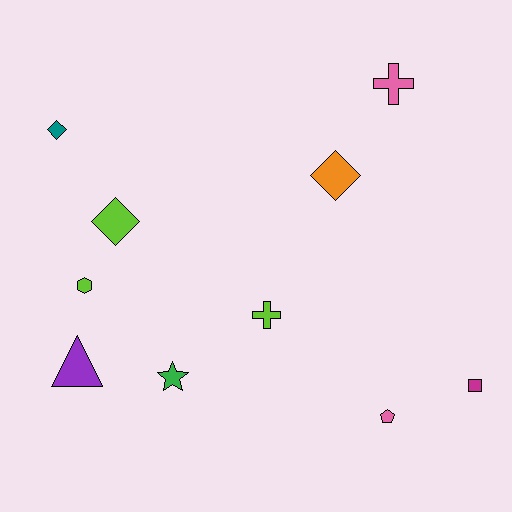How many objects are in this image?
There are 10 objects.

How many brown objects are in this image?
There are no brown objects.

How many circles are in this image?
There are no circles.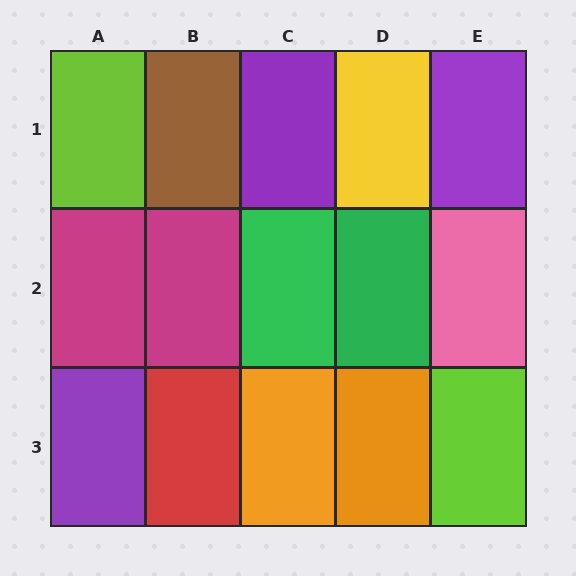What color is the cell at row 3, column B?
Red.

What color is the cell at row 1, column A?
Lime.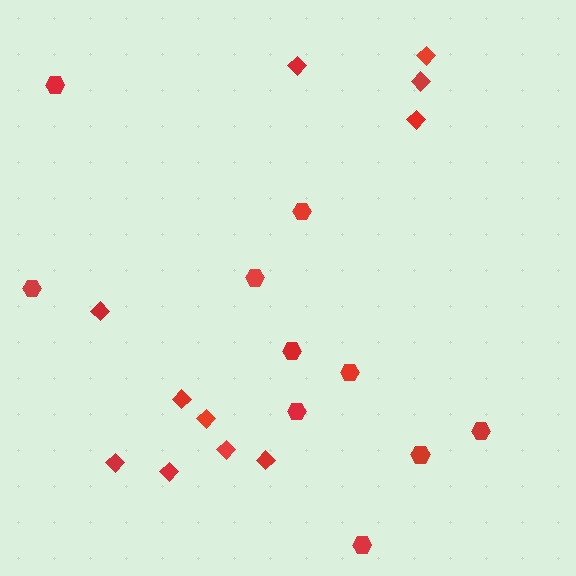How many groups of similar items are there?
There are 2 groups: one group of diamonds (11) and one group of hexagons (10).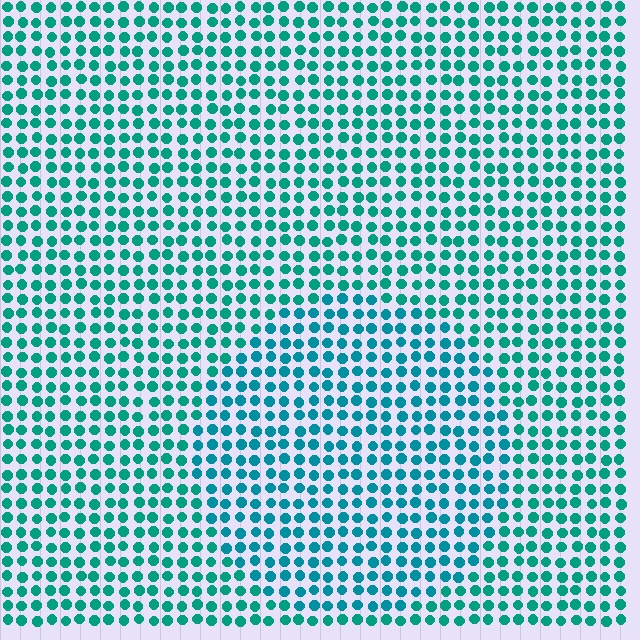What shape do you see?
I see a circle.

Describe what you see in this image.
The image is filled with small teal elements in a uniform arrangement. A circle-shaped region is visible where the elements are tinted to a slightly different hue, forming a subtle color boundary.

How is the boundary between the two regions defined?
The boundary is defined purely by a slight shift in hue (about 17 degrees). Spacing, size, and orientation are identical on both sides.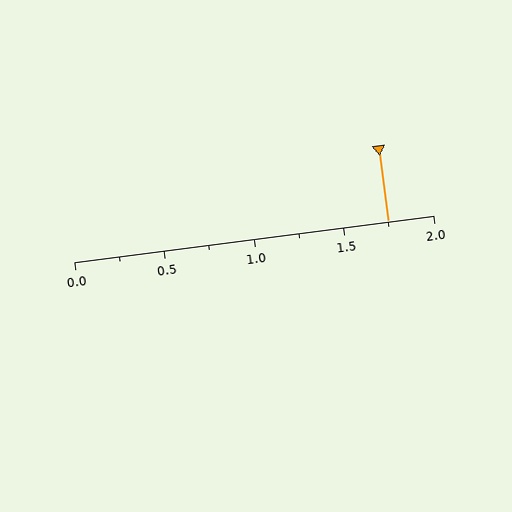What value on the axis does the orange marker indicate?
The marker indicates approximately 1.75.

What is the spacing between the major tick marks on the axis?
The major ticks are spaced 0.5 apart.